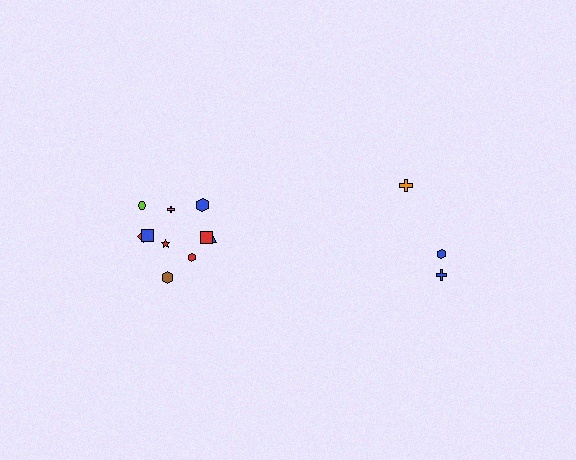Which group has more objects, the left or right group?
The left group.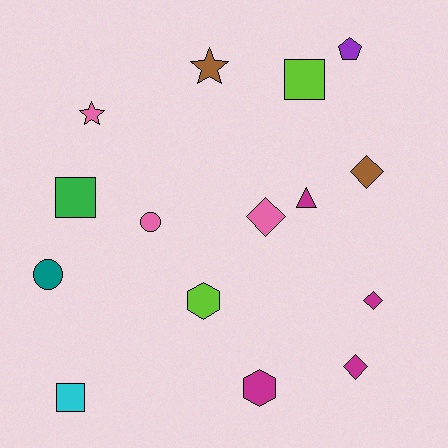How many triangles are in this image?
There is 1 triangle.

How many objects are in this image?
There are 15 objects.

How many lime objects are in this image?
There are 2 lime objects.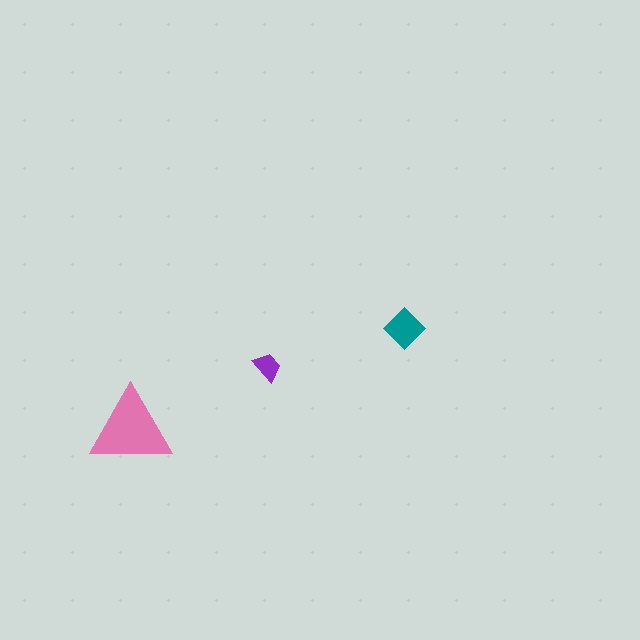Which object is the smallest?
The purple trapezoid.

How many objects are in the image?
There are 3 objects in the image.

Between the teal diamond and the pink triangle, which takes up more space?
The pink triangle.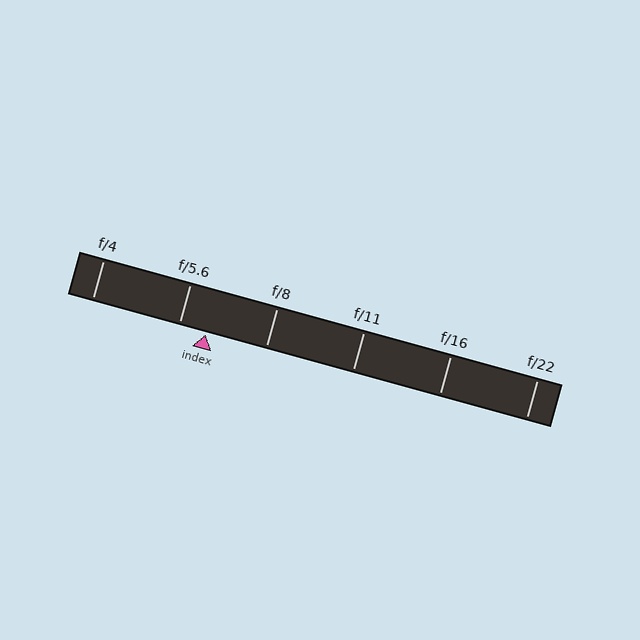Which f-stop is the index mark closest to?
The index mark is closest to f/5.6.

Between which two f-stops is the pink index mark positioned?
The index mark is between f/5.6 and f/8.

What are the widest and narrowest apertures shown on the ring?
The widest aperture shown is f/4 and the narrowest is f/22.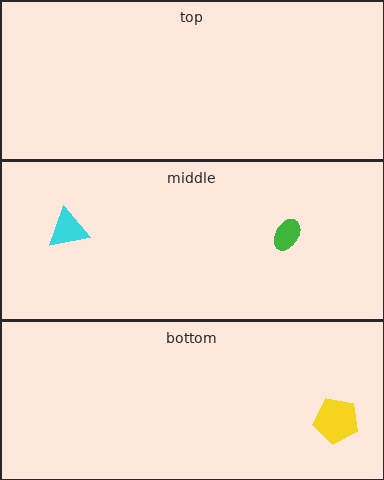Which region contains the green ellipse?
The middle region.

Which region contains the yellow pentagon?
The bottom region.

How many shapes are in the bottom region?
1.